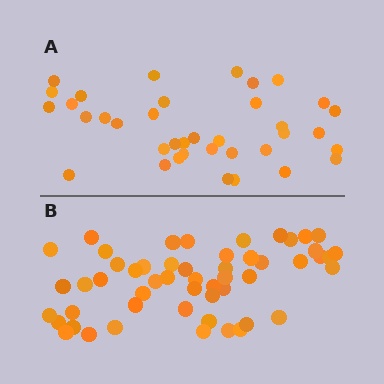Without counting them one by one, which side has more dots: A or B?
Region B (the bottom region) has more dots.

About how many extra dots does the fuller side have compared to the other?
Region B has approximately 15 more dots than region A.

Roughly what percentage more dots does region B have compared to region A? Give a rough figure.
About 45% more.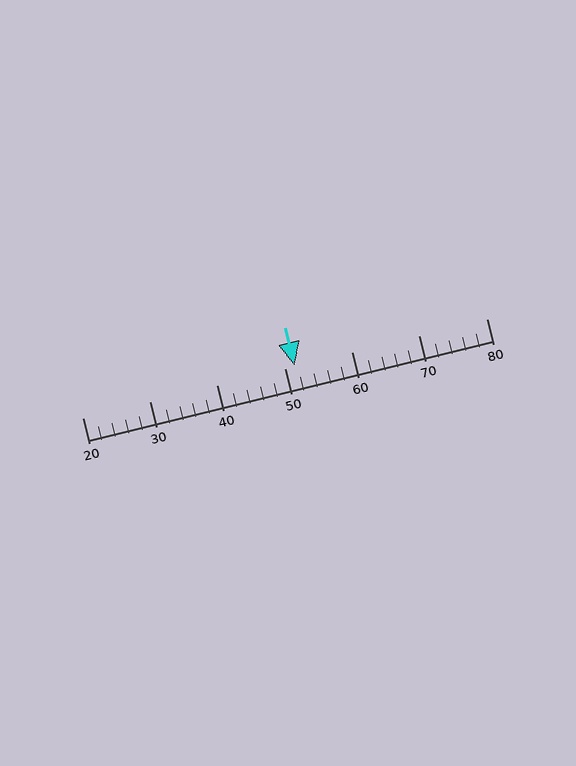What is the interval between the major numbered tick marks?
The major tick marks are spaced 10 units apart.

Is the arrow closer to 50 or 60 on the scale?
The arrow is closer to 50.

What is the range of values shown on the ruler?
The ruler shows values from 20 to 80.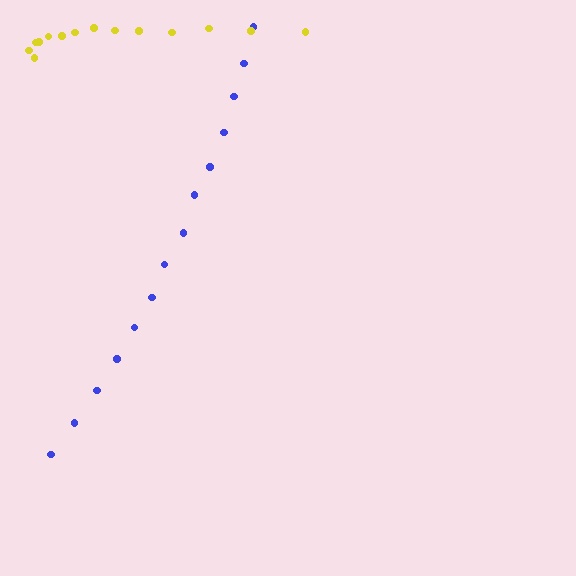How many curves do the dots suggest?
There are 2 distinct paths.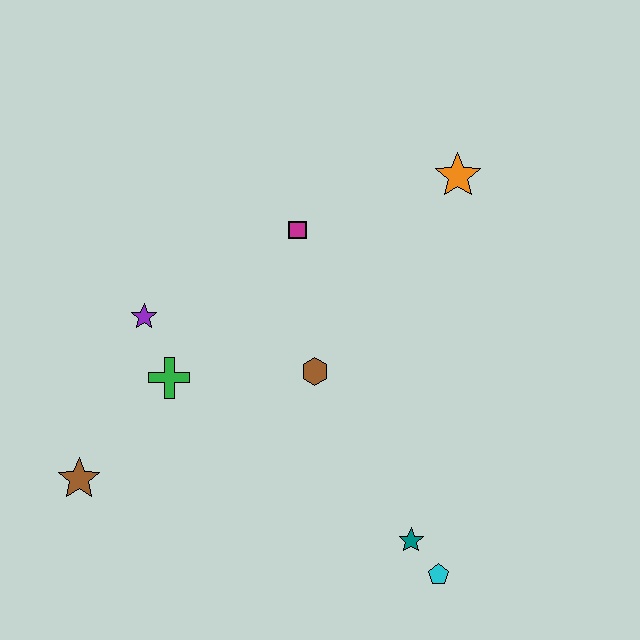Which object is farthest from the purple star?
The cyan pentagon is farthest from the purple star.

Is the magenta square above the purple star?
Yes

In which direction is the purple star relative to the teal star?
The purple star is to the left of the teal star.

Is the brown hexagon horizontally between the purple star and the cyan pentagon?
Yes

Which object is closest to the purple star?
The green cross is closest to the purple star.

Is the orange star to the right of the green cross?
Yes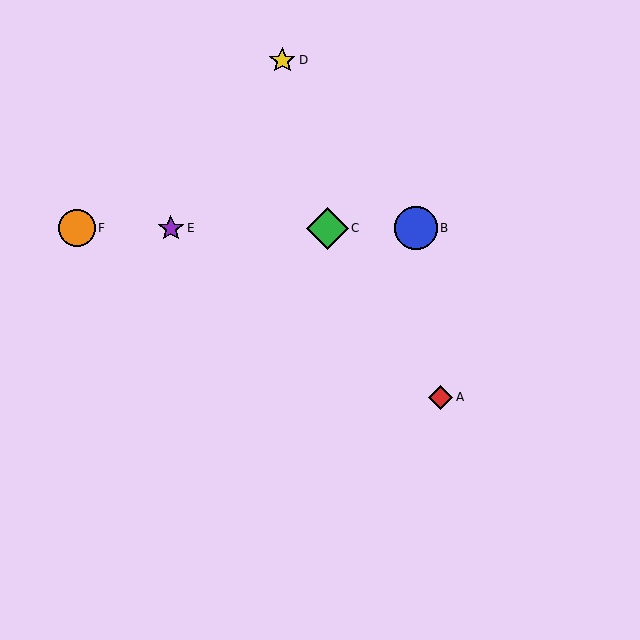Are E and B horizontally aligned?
Yes, both are at y≈228.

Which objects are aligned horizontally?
Objects B, C, E, F are aligned horizontally.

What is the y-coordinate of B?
Object B is at y≈228.